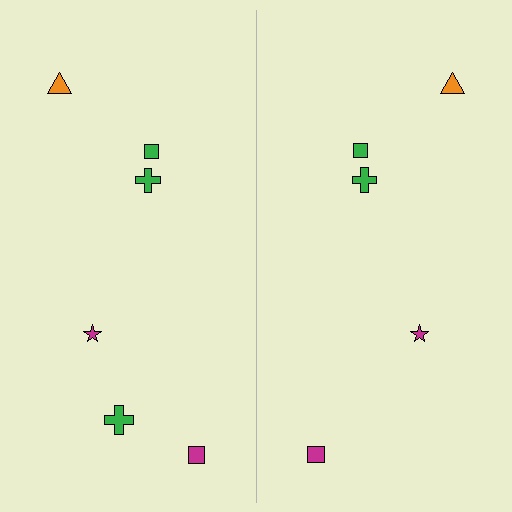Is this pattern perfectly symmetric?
No, the pattern is not perfectly symmetric. A green cross is missing from the right side.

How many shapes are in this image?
There are 11 shapes in this image.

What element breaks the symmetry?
A green cross is missing from the right side.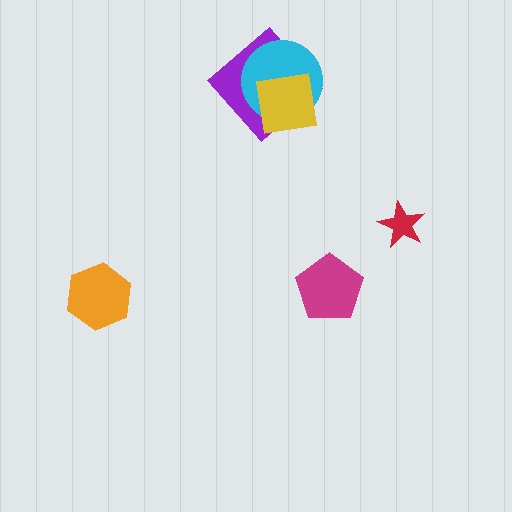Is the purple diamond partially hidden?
Yes, it is partially covered by another shape.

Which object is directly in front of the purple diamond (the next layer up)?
The cyan circle is directly in front of the purple diamond.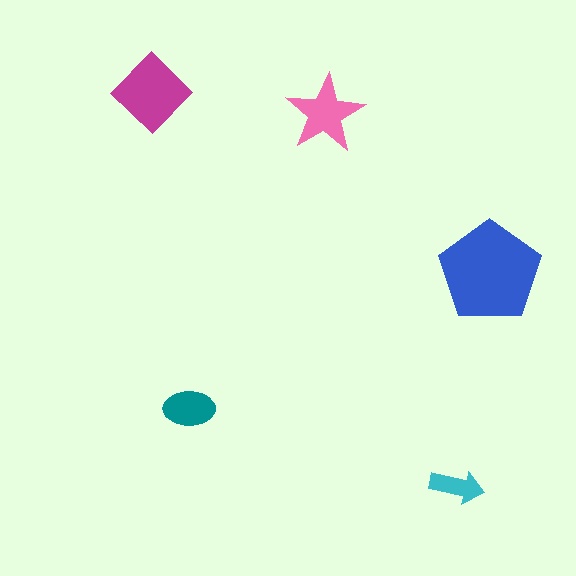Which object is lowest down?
The cyan arrow is bottommost.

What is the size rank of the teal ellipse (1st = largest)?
4th.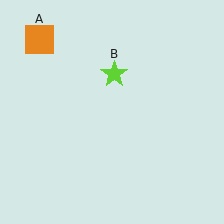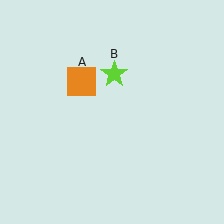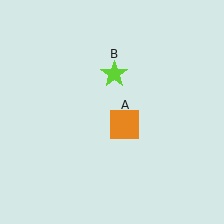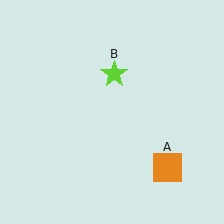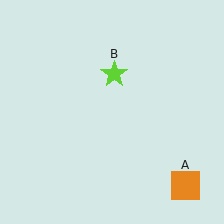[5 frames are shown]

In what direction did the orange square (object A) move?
The orange square (object A) moved down and to the right.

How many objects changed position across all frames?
1 object changed position: orange square (object A).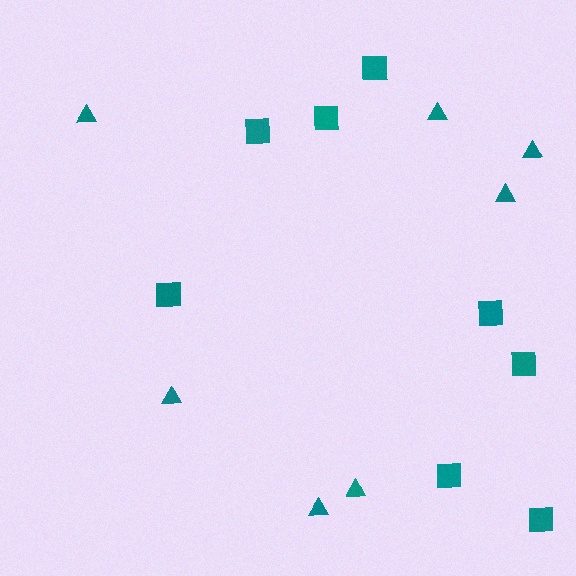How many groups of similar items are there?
There are 2 groups: one group of triangles (7) and one group of squares (8).